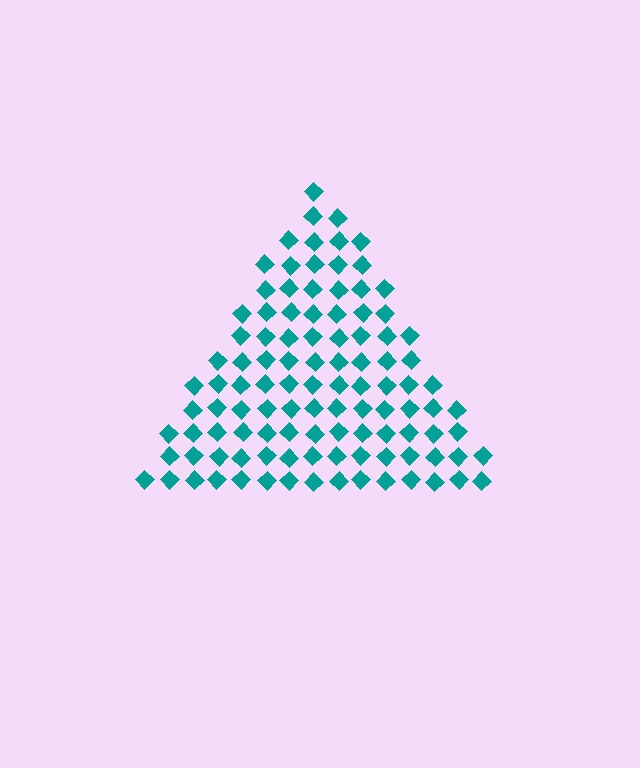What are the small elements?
The small elements are diamonds.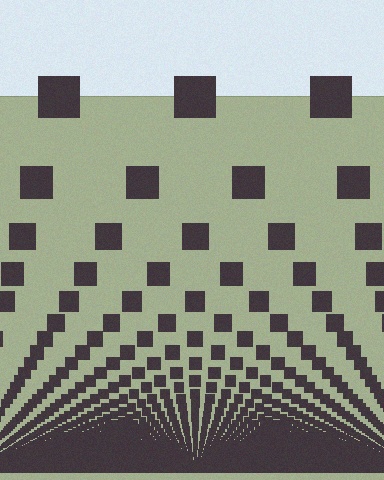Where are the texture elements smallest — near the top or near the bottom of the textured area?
Near the bottom.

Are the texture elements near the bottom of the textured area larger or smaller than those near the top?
Smaller. The gradient is inverted — elements near the bottom are smaller and denser.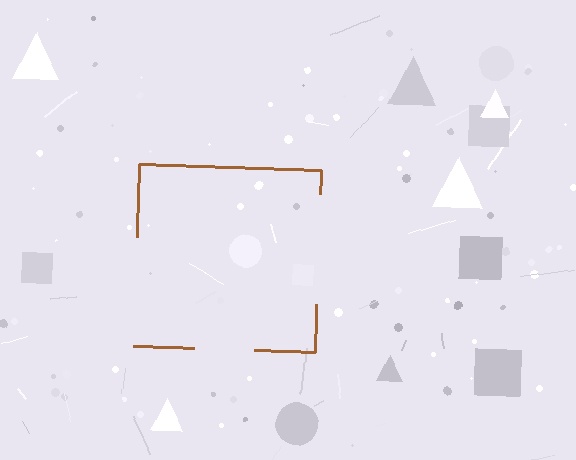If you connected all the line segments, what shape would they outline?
They would outline a square.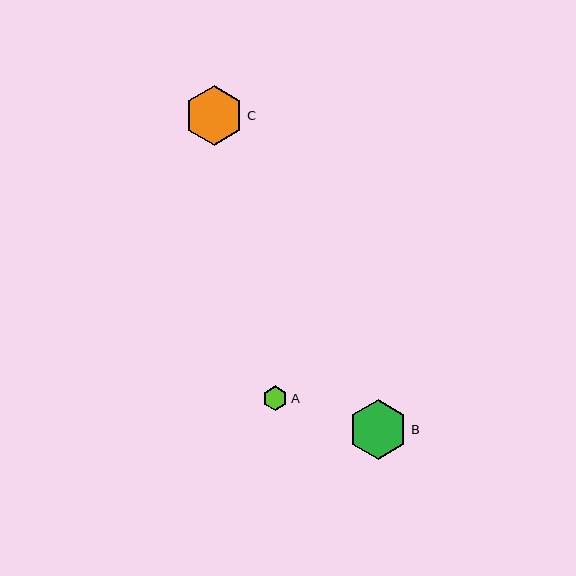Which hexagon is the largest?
Hexagon B is the largest with a size of approximately 60 pixels.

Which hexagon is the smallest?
Hexagon A is the smallest with a size of approximately 25 pixels.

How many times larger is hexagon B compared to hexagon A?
Hexagon B is approximately 2.4 times the size of hexagon A.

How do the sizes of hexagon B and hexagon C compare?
Hexagon B and hexagon C are approximately the same size.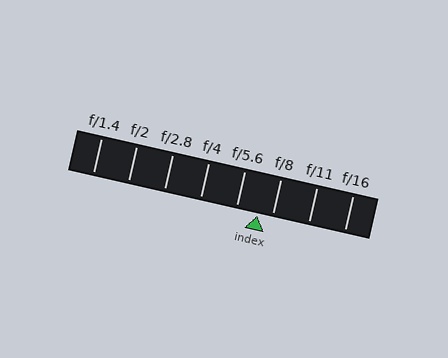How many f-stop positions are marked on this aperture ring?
There are 8 f-stop positions marked.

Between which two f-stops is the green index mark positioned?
The index mark is between f/5.6 and f/8.